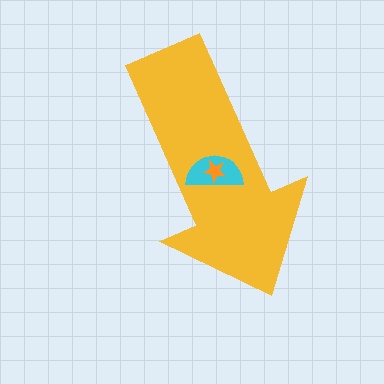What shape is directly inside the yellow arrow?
The cyan semicircle.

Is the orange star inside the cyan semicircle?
Yes.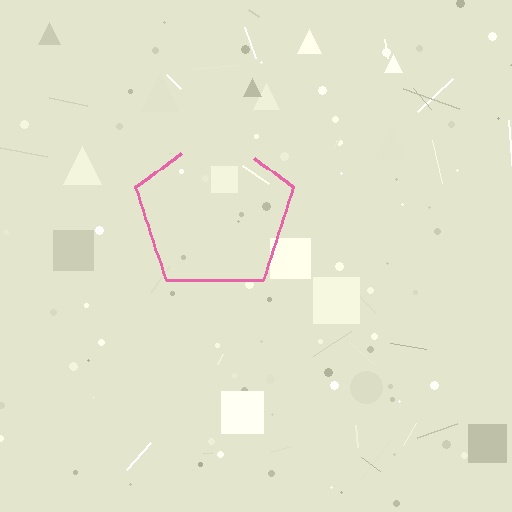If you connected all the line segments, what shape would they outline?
They would outline a pentagon.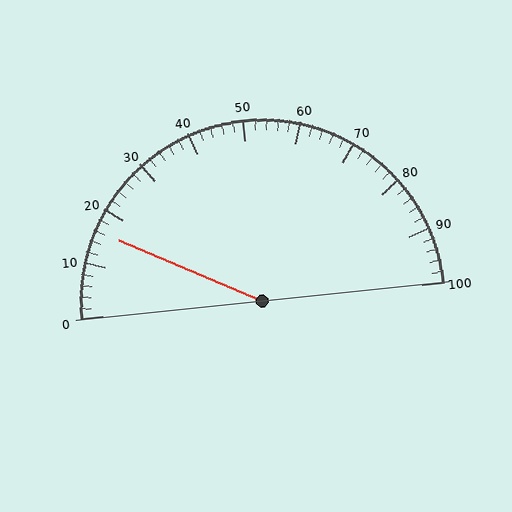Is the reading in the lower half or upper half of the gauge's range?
The reading is in the lower half of the range (0 to 100).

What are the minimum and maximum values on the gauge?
The gauge ranges from 0 to 100.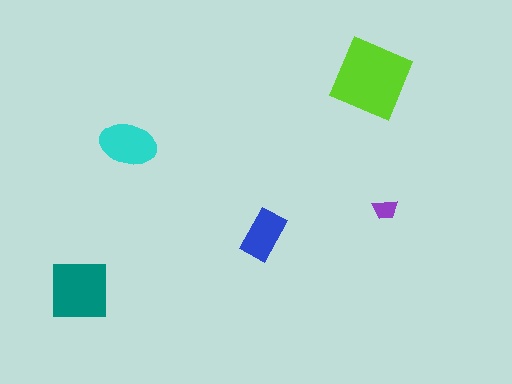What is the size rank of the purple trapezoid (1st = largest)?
5th.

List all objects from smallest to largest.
The purple trapezoid, the blue rectangle, the cyan ellipse, the teal square, the lime diamond.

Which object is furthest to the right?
The purple trapezoid is rightmost.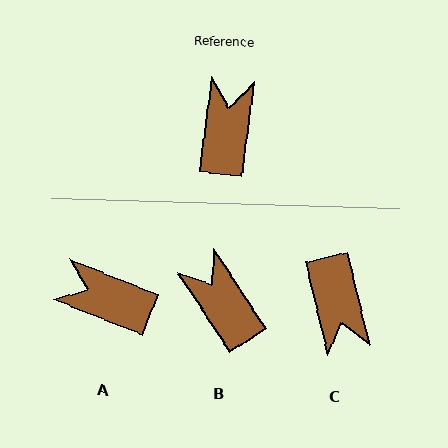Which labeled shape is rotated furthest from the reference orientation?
C, about 159 degrees away.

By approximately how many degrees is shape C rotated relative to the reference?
Approximately 159 degrees clockwise.